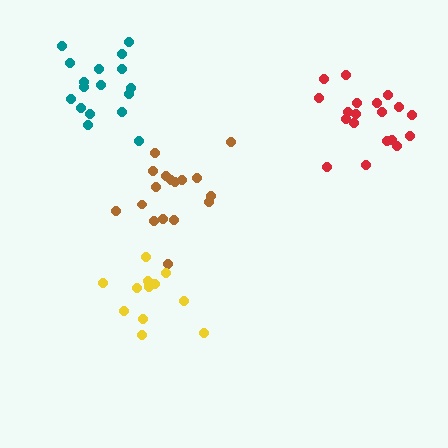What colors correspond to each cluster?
The clusters are colored: brown, red, teal, yellow.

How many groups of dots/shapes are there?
There are 4 groups.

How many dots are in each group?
Group 1: 17 dots, Group 2: 19 dots, Group 3: 17 dots, Group 4: 14 dots (67 total).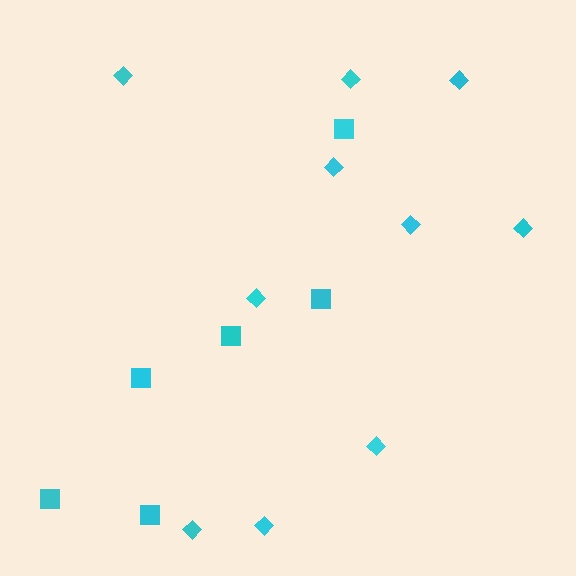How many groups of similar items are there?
There are 2 groups: one group of squares (6) and one group of diamonds (10).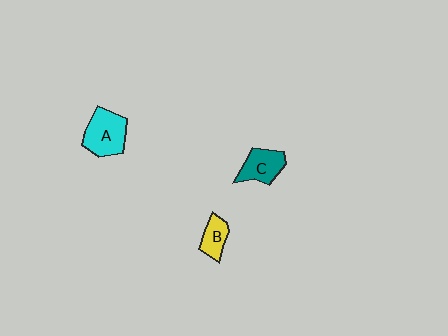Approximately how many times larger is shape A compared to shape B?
Approximately 1.8 times.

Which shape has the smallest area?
Shape B (yellow).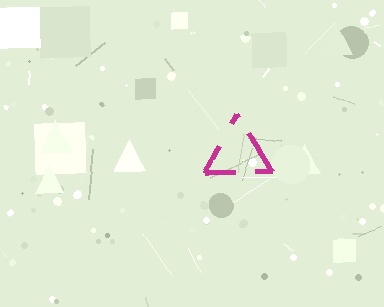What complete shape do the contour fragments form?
The contour fragments form a triangle.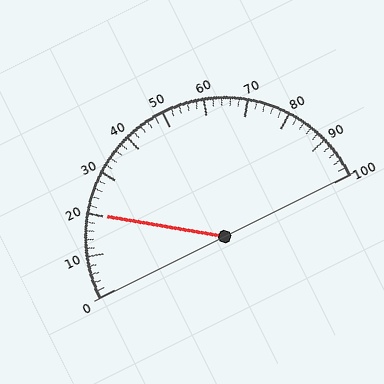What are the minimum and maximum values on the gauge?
The gauge ranges from 0 to 100.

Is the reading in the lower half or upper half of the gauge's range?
The reading is in the lower half of the range (0 to 100).